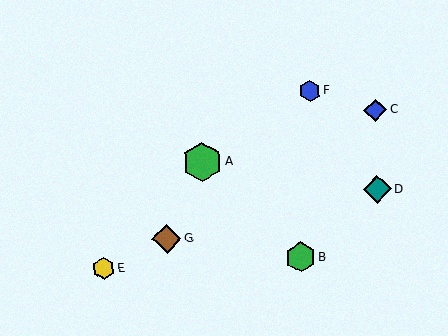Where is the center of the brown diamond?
The center of the brown diamond is at (167, 239).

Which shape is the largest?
The green hexagon (labeled A) is the largest.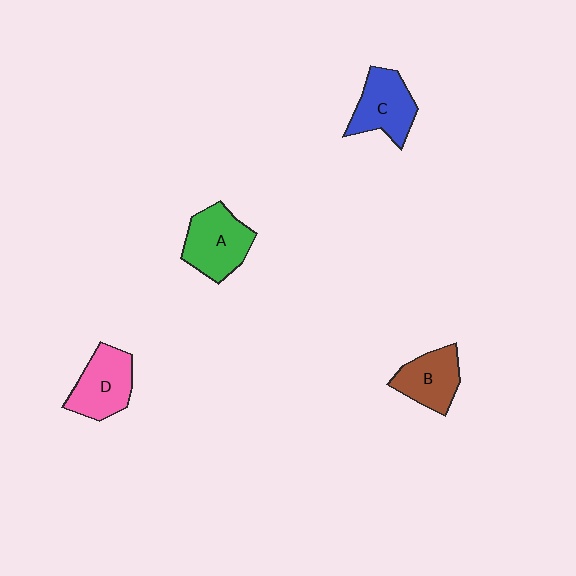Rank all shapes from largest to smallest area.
From largest to smallest: A (green), C (blue), D (pink), B (brown).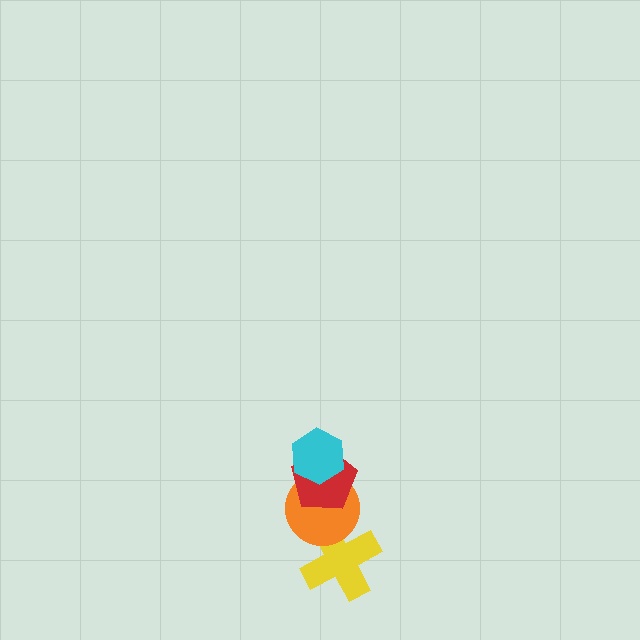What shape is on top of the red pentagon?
The cyan hexagon is on top of the red pentagon.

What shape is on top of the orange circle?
The red pentagon is on top of the orange circle.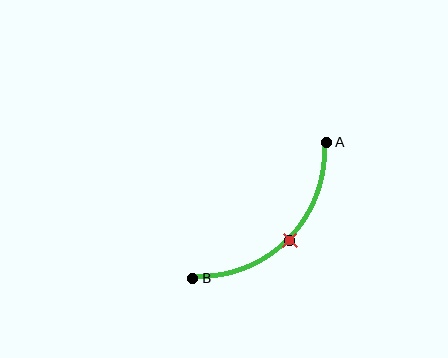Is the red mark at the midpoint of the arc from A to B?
Yes. The red mark lies on the arc at equal arc-length from both A and B — it is the arc midpoint.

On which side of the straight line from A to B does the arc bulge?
The arc bulges below and to the right of the straight line connecting A and B.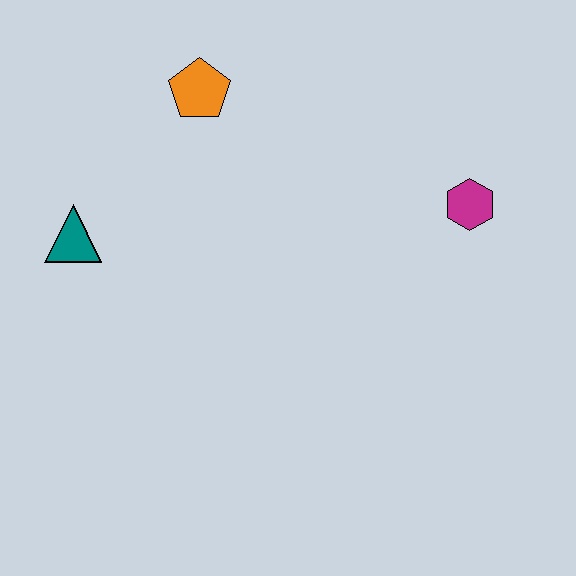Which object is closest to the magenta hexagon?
The orange pentagon is closest to the magenta hexagon.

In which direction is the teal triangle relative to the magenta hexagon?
The teal triangle is to the left of the magenta hexagon.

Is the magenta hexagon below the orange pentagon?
Yes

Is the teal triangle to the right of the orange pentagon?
No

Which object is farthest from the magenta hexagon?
The teal triangle is farthest from the magenta hexagon.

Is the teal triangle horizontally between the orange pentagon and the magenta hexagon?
No